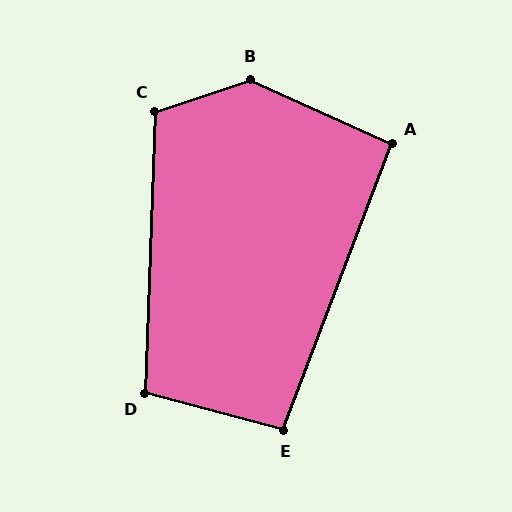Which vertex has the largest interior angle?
B, at approximately 137 degrees.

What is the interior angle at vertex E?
Approximately 96 degrees (obtuse).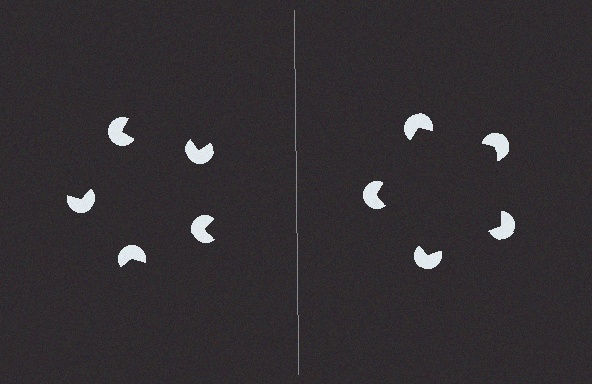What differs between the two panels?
The pac-man discs are positioned identically on both sides; only the wedge orientations differ. On the right they align to a pentagon; on the left they are misaligned.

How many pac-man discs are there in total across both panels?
10 — 5 on each side.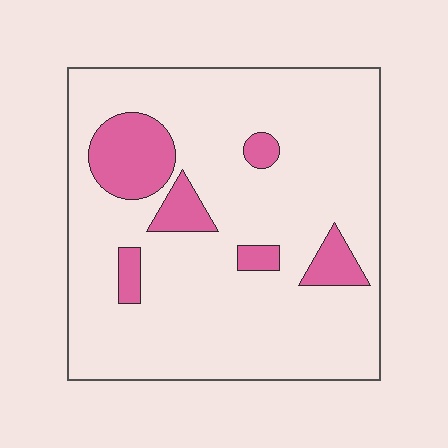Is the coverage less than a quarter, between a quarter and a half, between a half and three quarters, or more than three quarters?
Less than a quarter.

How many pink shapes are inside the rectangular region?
6.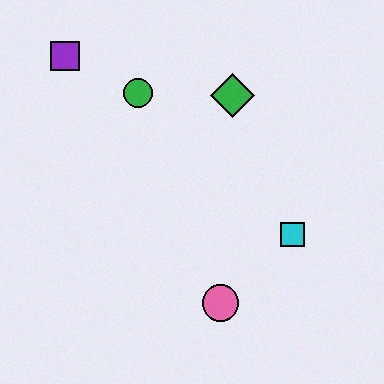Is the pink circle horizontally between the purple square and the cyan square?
Yes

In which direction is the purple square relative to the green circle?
The purple square is to the left of the green circle.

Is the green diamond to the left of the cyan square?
Yes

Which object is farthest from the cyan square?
The purple square is farthest from the cyan square.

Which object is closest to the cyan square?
The pink circle is closest to the cyan square.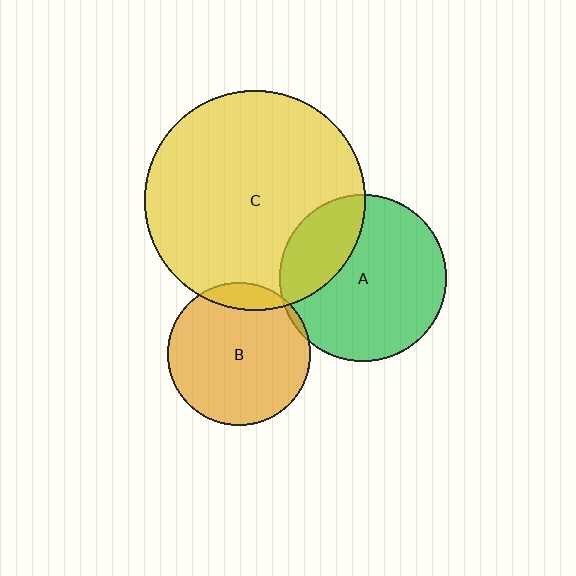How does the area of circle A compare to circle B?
Approximately 1.4 times.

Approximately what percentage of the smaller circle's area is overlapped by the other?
Approximately 25%.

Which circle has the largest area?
Circle C (yellow).